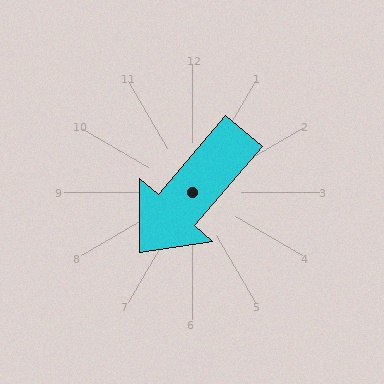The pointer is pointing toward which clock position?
Roughly 7 o'clock.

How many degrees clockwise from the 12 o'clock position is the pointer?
Approximately 221 degrees.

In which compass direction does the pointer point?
Southwest.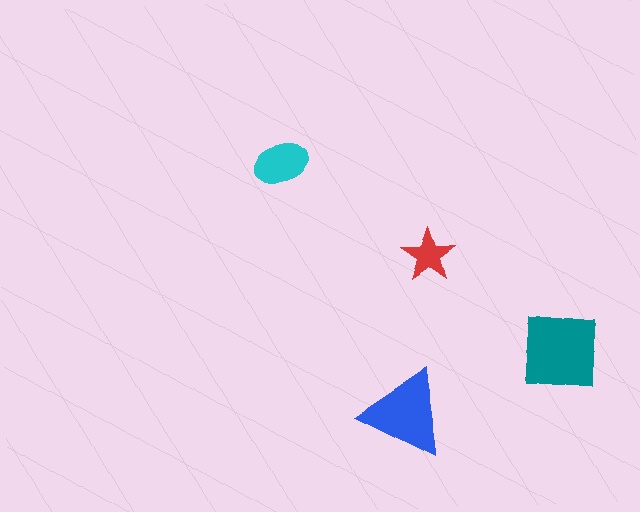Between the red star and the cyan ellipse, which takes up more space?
The cyan ellipse.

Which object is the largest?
The teal square.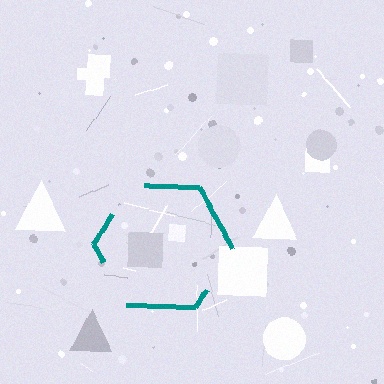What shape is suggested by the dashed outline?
The dashed outline suggests a hexagon.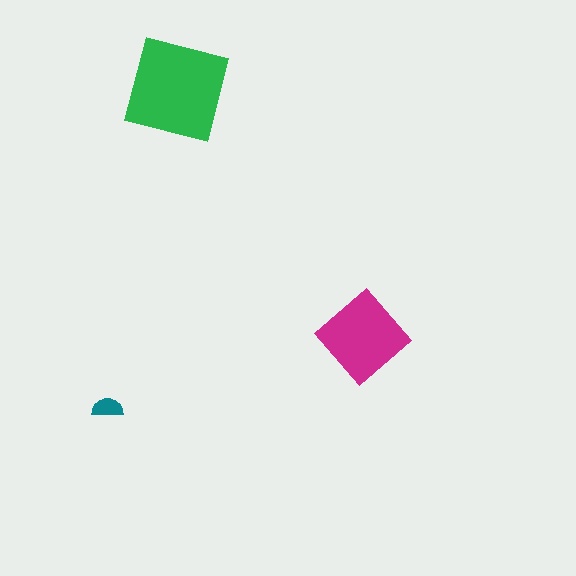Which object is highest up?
The green square is topmost.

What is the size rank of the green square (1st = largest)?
1st.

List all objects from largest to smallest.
The green square, the magenta diamond, the teal semicircle.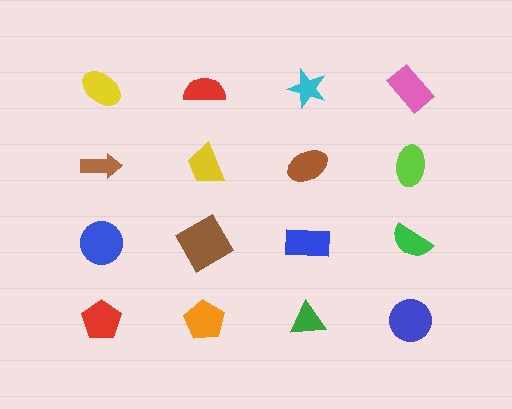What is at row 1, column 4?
A pink rectangle.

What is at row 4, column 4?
A blue circle.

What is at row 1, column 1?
A yellow ellipse.